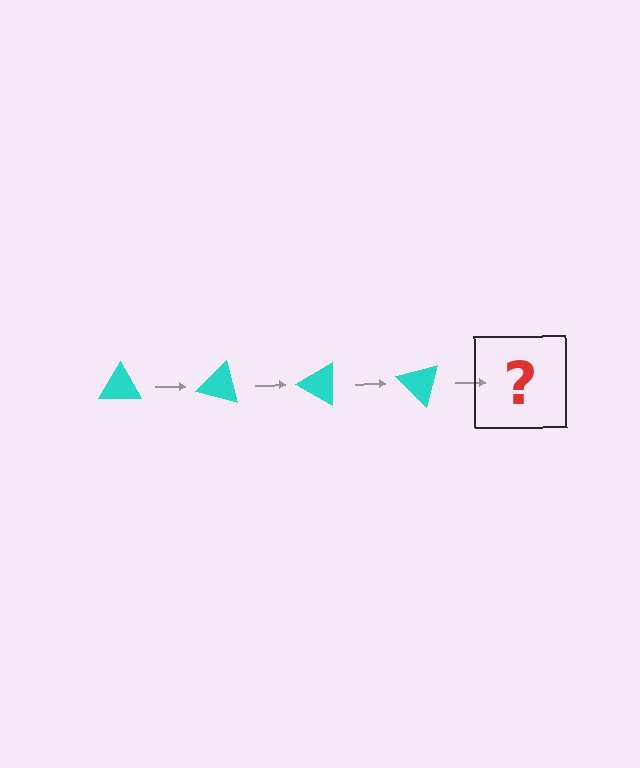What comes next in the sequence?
The next element should be a cyan triangle rotated 60 degrees.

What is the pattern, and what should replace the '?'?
The pattern is that the triangle rotates 15 degrees each step. The '?' should be a cyan triangle rotated 60 degrees.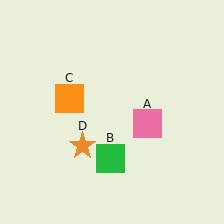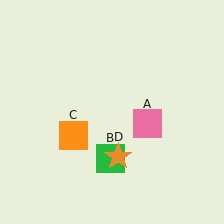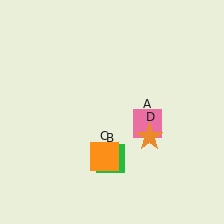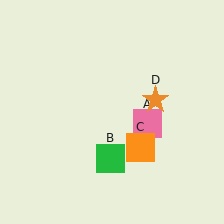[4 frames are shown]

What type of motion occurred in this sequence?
The orange square (object C), orange star (object D) rotated counterclockwise around the center of the scene.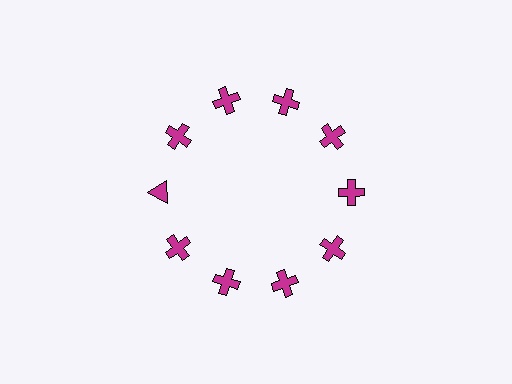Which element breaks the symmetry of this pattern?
The magenta triangle at roughly the 9 o'clock position breaks the symmetry. All other shapes are magenta crosses.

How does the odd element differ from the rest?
It has a different shape: triangle instead of cross.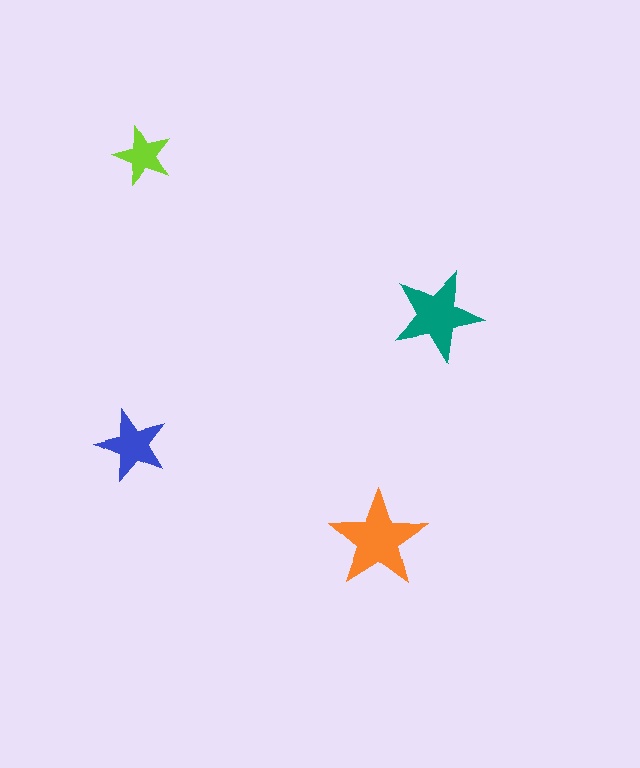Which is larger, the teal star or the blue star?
The teal one.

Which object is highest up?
The lime star is topmost.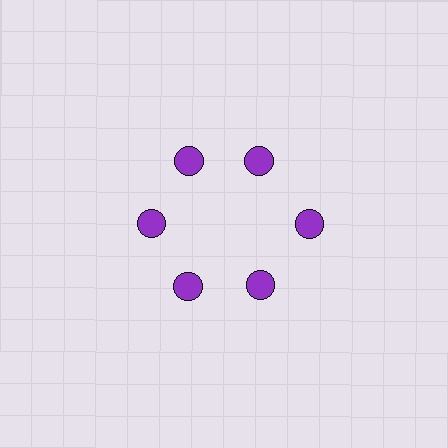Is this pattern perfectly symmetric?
No. The 6 purple circles are arranged in a ring, but one element near the 3 o'clock position is pushed outward from the center, breaking the 6-fold rotational symmetry.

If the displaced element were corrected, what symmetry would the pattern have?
It would have 6-fold rotational symmetry — the pattern would map onto itself every 60 degrees.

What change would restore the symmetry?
The symmetry would be restored by moving it inward, back onto the ring so that all 6 circles sit at equal angles and equal distance from the center.